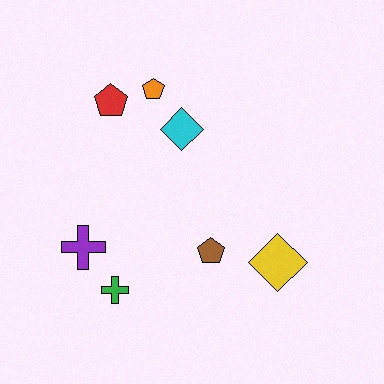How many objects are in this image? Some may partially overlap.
There are 7 objects.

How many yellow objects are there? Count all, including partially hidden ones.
There is 1 yellow object.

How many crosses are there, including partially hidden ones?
There are 2 crosses.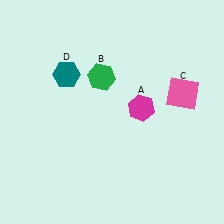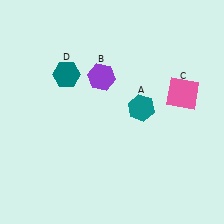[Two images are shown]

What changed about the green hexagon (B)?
In Image 1, B is green. In Image 2, it changed to purple.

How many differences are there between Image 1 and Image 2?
There are 2 differences between the two images.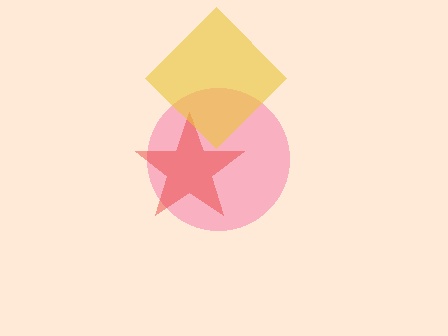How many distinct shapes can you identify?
There are 3 distinct shapes: a pink circle, a red star, a yellow diamond.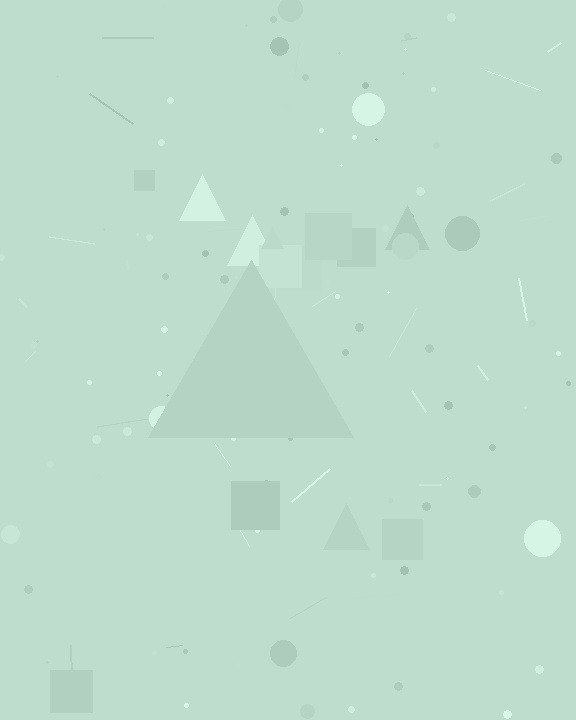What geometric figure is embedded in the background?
A triangle is embedded in the background.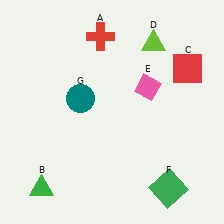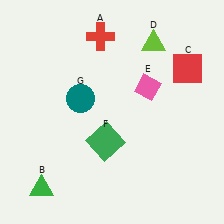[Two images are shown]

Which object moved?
The green square (F) moved left.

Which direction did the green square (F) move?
The green square (F) moved left.